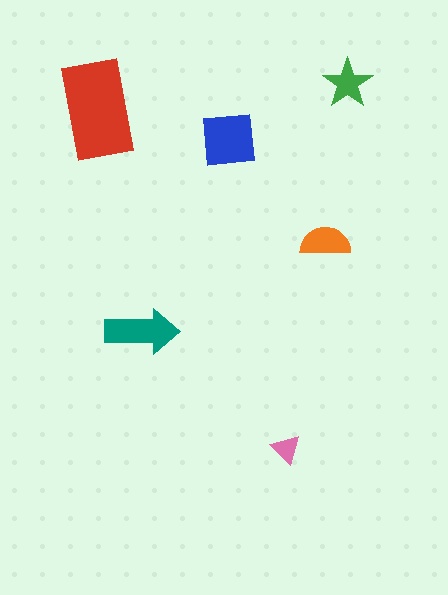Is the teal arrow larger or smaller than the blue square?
Smaller.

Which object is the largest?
The red rectangle.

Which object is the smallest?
The pink triangle.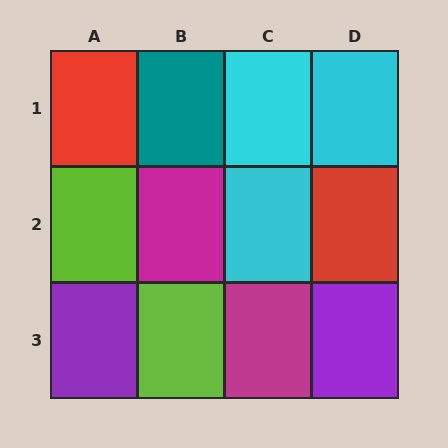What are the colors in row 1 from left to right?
Red, teal, cyan, cyan.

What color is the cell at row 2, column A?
Lime.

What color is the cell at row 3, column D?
Purple.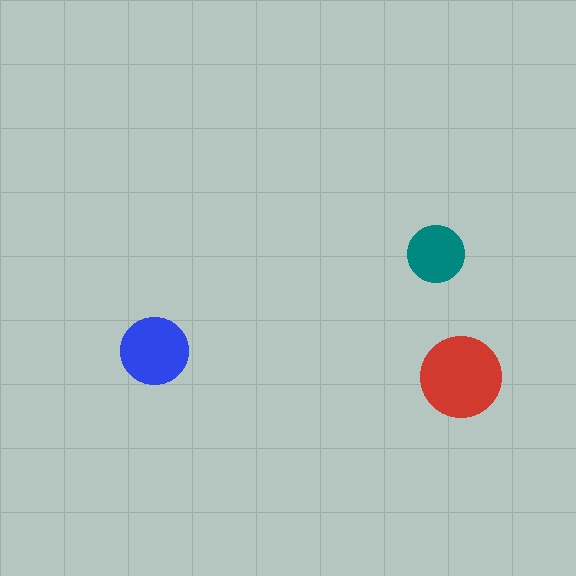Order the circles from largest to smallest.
the red one, the blue one, the teal one.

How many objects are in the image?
There are 3 objects in the image.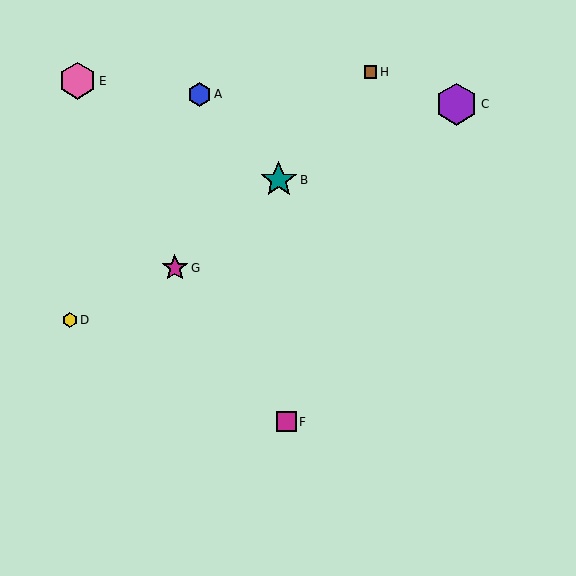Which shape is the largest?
The purple hexagon (labeled C) is the largest.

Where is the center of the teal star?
The center of the teal star is at (279, 180).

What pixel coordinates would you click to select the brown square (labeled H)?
Click at (371, 72) to select the brown square H.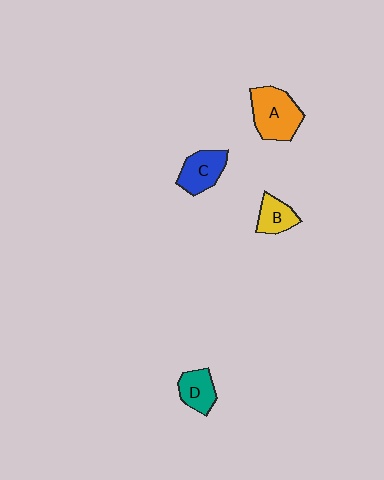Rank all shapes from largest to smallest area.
From largest to smallest: A (orange), C (blue), D (teal), B (yellow).